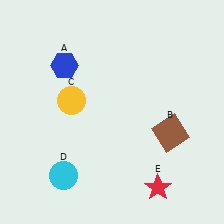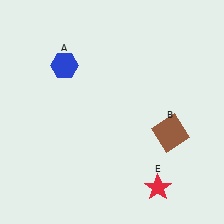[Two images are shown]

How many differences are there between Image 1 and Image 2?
There are 2 differences between the two images.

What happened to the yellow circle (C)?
The yellow circle (C) was removed in Image 2. It was in the top-left area of Image 1.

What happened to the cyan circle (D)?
The cyan circle (D) was removed in Image 2. It was in the bottom-left area of Image 1.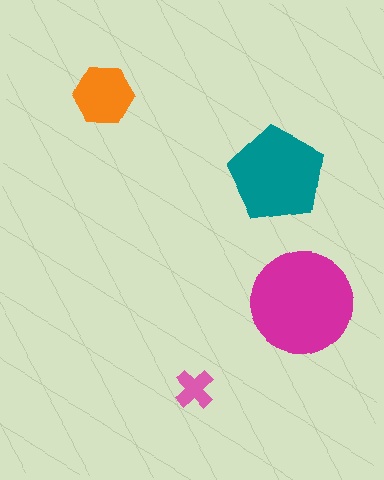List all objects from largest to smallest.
The magenta circle, the teal pentagon, the orange hexagon, the pink cross.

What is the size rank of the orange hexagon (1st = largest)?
3rd.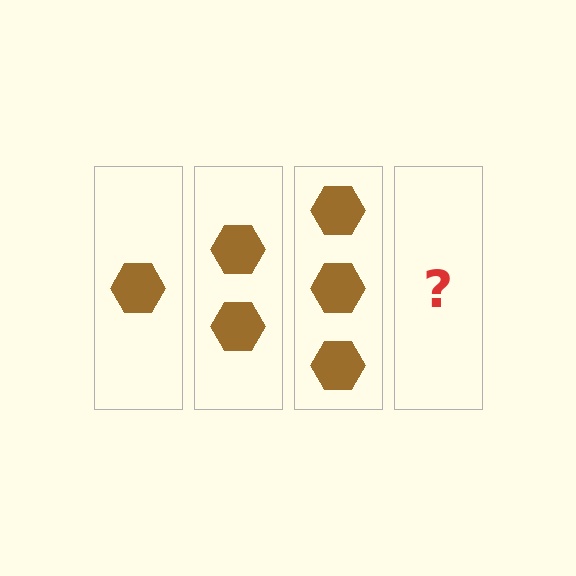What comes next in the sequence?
The next element should be 4 hexagons.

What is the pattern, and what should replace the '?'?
The pattern is that each step adds one more hexagon. The '?' should be 4 hexagons.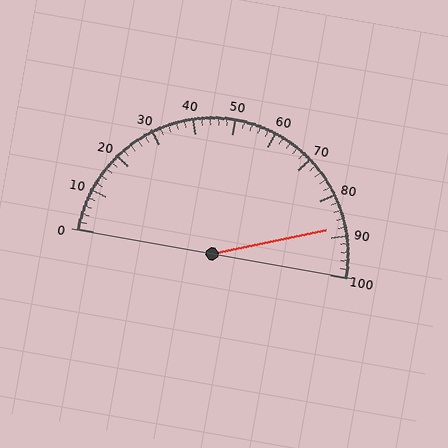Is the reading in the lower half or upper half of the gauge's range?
The reading is in the upper half of the range (0 to 100).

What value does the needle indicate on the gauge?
The needle indicates approximately 88.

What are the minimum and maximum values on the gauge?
The gauge ranges from 0 to 100.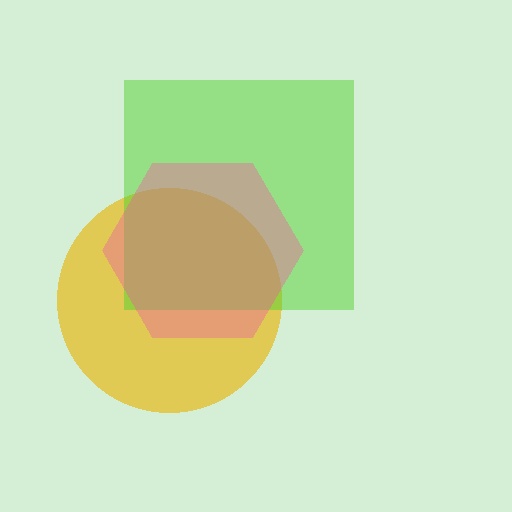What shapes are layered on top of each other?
The layered shapes are: a yellow circle, a lime square, a pink hexagon.